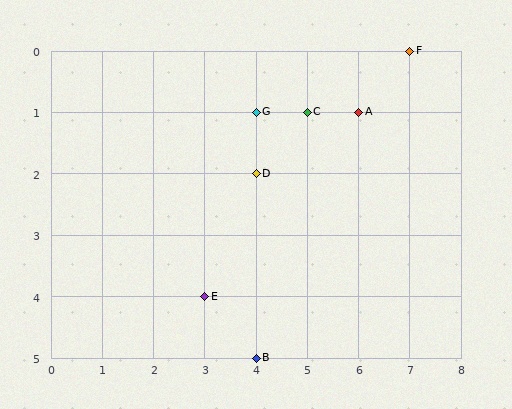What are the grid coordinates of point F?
Point F is at grid coordinates (7, 0).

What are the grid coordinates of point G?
Point G is at grid coordinates (4, 1).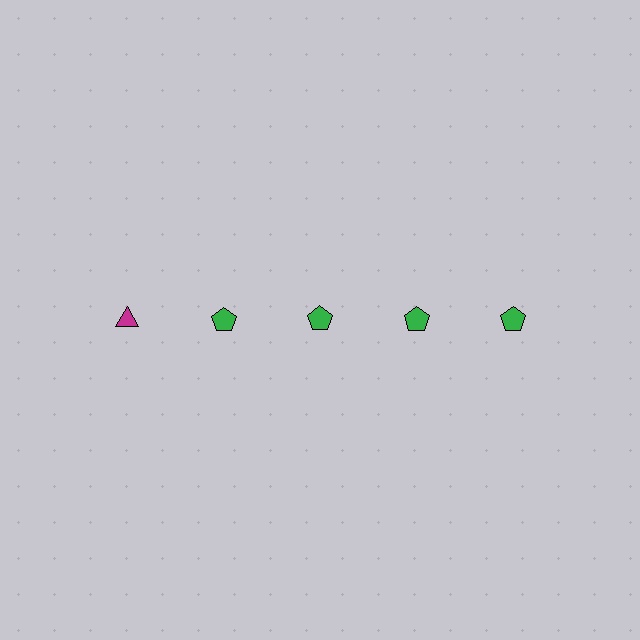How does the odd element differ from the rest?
It differs in both color (magenta instead of green) and shape (triangle instead of pentagon).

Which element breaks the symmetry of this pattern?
The magenta triangle in the top row, leftmost column breaks the symmetry. All other shapes are green pentagons.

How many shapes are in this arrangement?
There are 5 shapes arranged in a grid pattern.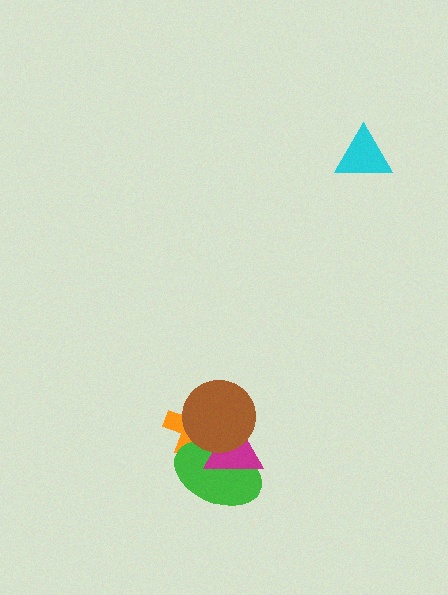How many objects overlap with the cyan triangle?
0 objects overlap with the cyan triangle.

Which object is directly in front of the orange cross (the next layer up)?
The green ellipse is directly in front of the orange cross.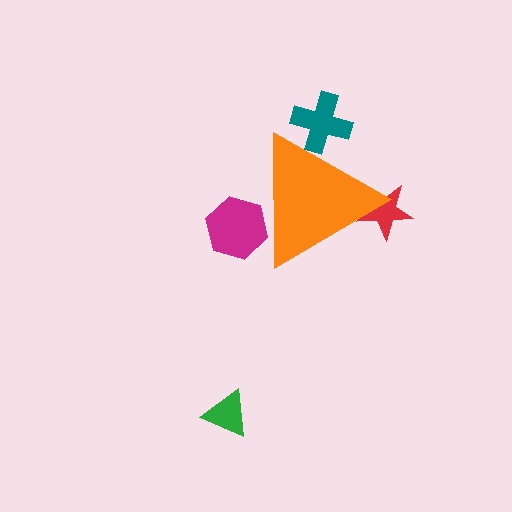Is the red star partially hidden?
Yes, the red star is partially hidden behind the orange triangle.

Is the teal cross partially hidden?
Yes, the teal cross is partially hidden behind the orange triangle.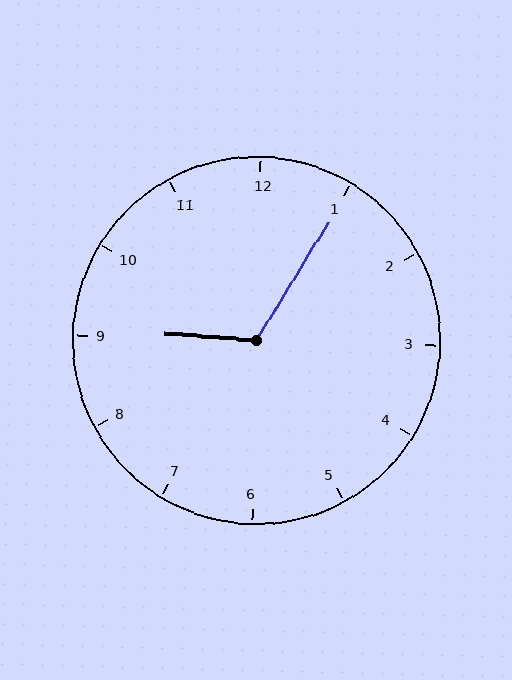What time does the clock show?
9:05.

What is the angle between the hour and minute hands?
Approximately 118 degrees.